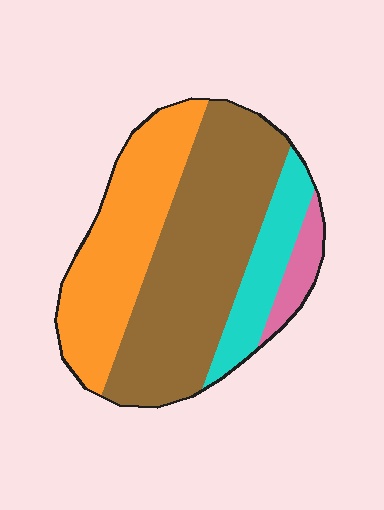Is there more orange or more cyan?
Orange.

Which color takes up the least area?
Pink, at roughly 5%.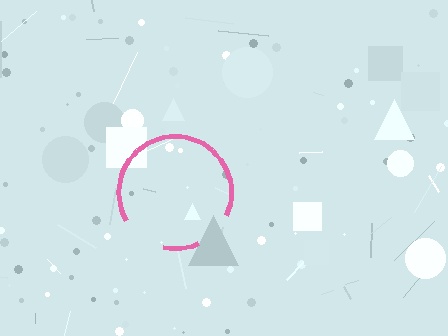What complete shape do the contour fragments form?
The contour fragments form a circle.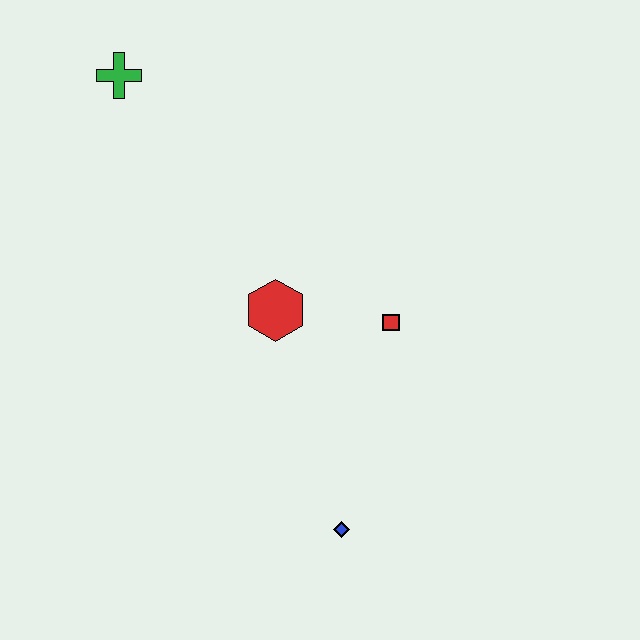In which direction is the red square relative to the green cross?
The red square is to the right of the green cross.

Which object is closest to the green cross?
The red hexagon is closest to the green cross.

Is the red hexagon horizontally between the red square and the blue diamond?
No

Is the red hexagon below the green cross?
Yes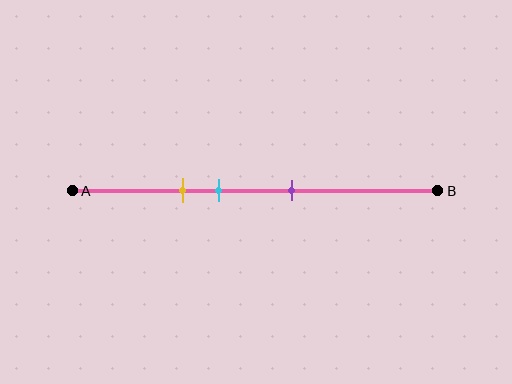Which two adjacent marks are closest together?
The yellow and cyan marks are the closest adjacent pair.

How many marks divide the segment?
There are 3 marks dividing the segment.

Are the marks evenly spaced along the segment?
Yes, the marks are approximately evenly spaced.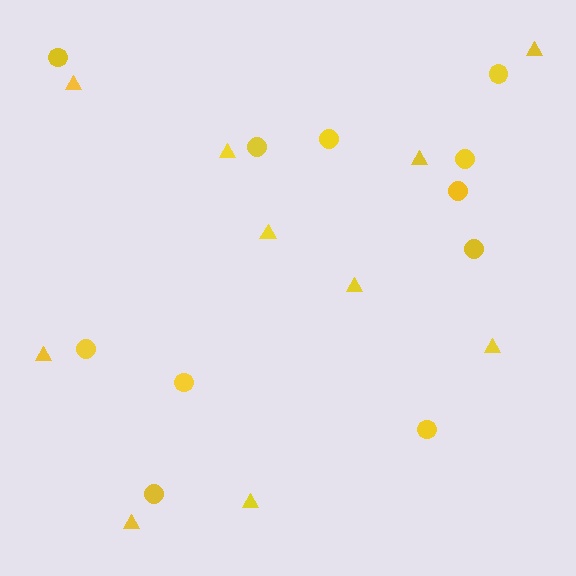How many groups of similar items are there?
There are 2 groups: one group of triangles (10) and one group of circles (11).